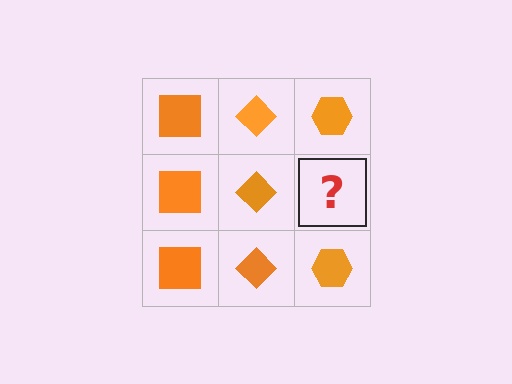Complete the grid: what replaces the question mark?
The question mark should be replaced with an orange hexagon.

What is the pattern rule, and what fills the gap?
The rule is that each column has a consistent shape. The gap should be filled with an orange hexagon.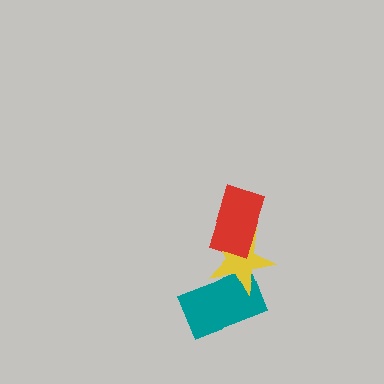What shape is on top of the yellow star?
The red rectangle is on top of the yellow star.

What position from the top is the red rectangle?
The red rectangle is 1st from the top.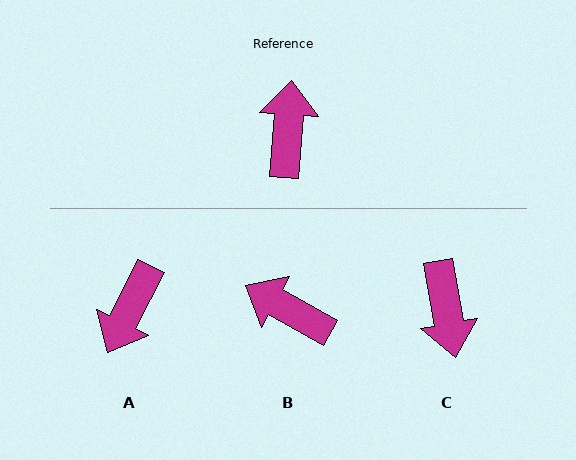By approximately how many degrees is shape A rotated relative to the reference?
Approximately 158 degrees counter-clockwise.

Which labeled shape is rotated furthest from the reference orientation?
C, about 165 degrees away.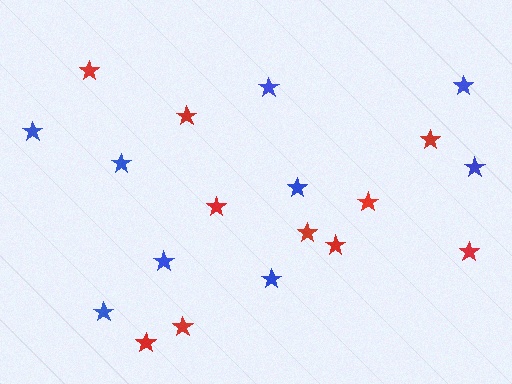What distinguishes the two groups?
There are 2 groups: one group of red stars (10) and one group of blue stars (9).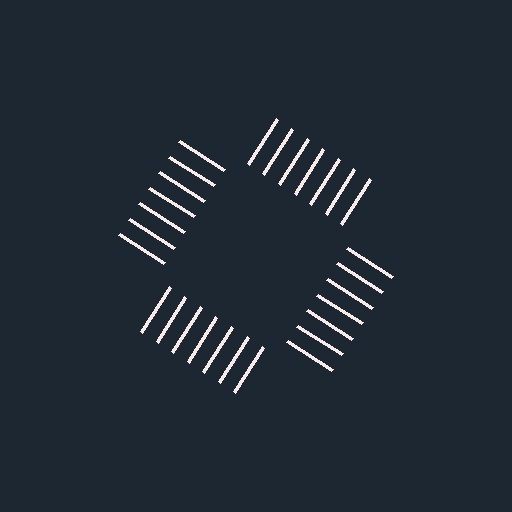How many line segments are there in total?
28 — 7 along each of the 4 edges.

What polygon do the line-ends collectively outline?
An illusory square — the line segments terminate on its edges but no continuous stroke is drawn.